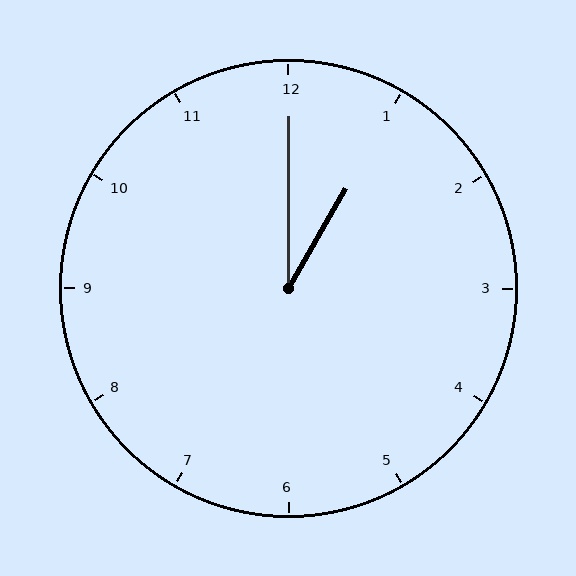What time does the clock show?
1:00.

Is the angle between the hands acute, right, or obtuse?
It is acute.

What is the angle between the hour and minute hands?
Approximately 30 degrees.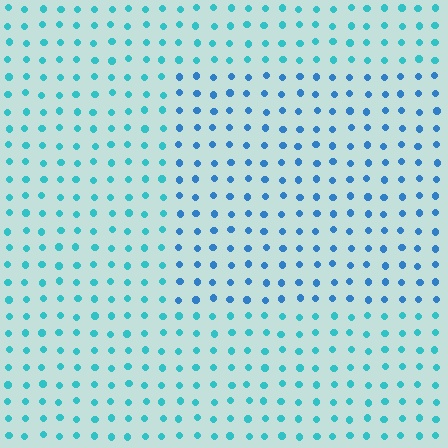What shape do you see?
I see a rectangle.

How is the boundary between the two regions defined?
The boundary is defined purely by a slight shift in hue (about 27 degrees). Spacing, size, and orientation are identical on both sides.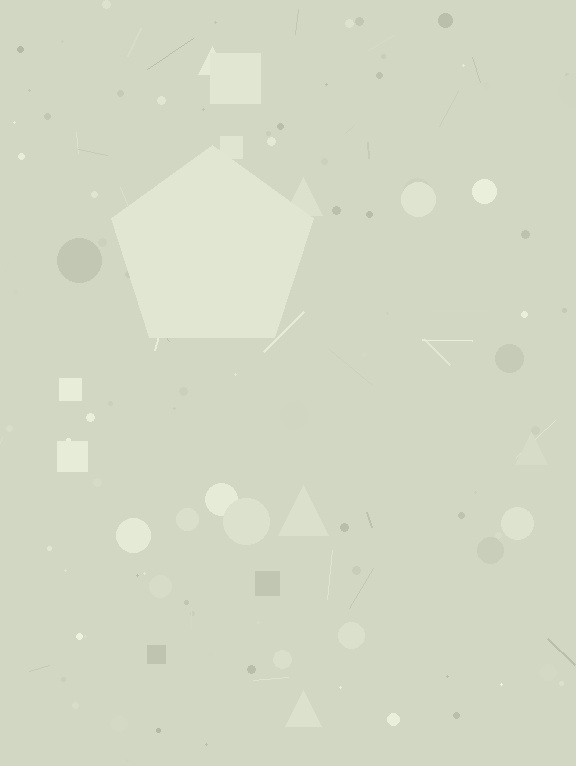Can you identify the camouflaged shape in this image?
The camouflaged shape is a pentagon.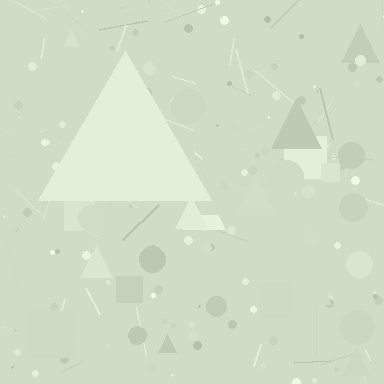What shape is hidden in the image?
A triangle is hidden in the image.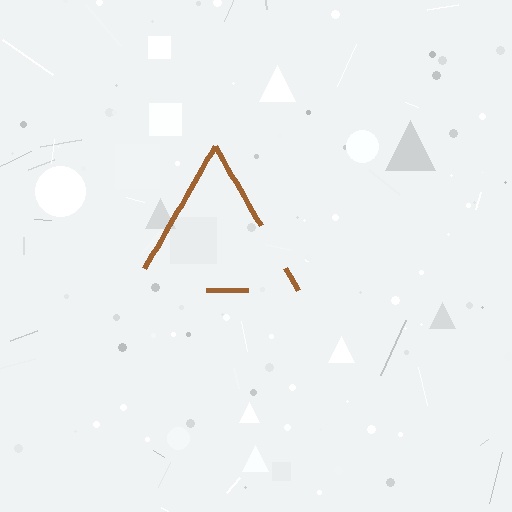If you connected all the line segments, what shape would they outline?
They would outline a triangle.